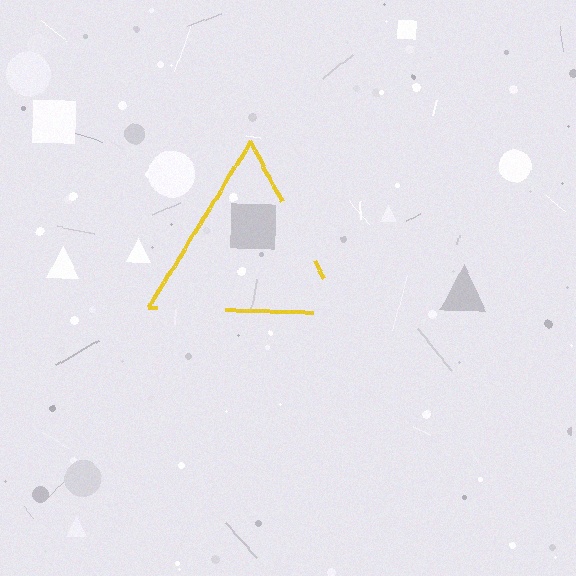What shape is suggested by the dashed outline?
The dashed outline suggests a triangle.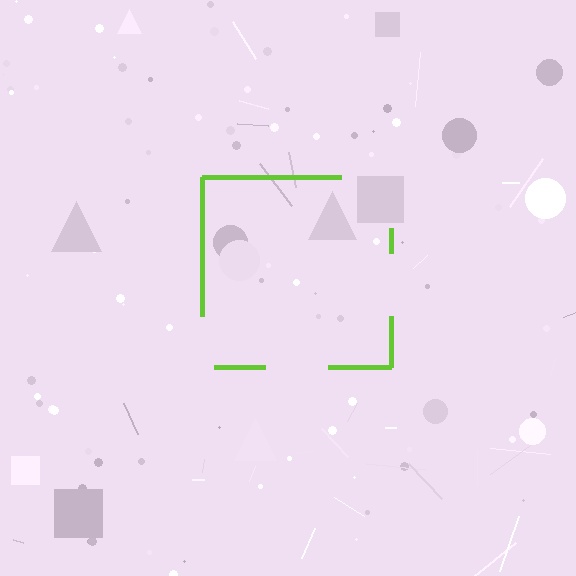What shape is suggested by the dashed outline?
The dashed outline suggests a square.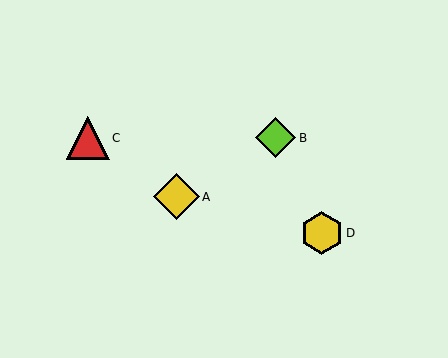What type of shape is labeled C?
Shape C is a red triangle.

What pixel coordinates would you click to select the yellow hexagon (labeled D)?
Click at (322, 233) to select the yellow hexagon D.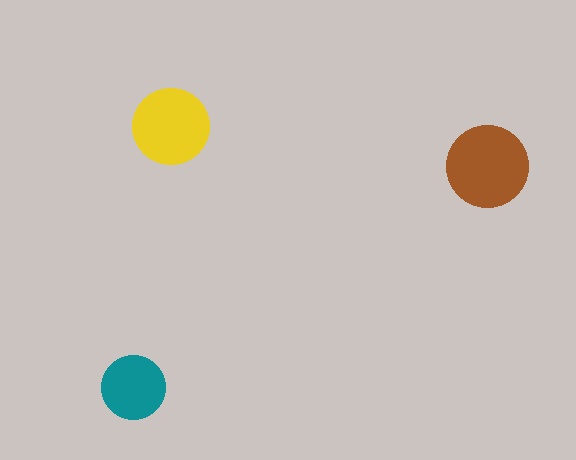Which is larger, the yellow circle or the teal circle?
The yellow one.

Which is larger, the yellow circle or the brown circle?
The brown one.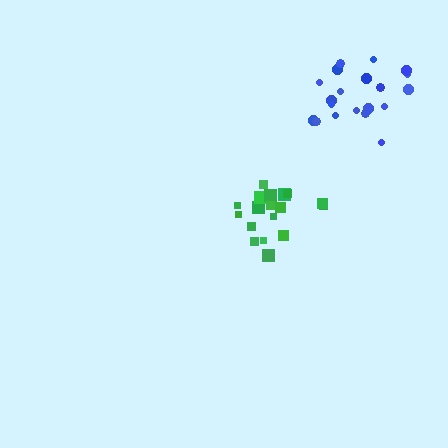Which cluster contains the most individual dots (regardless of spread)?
Blue (20).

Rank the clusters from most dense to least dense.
green, blue.